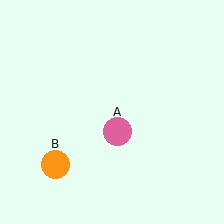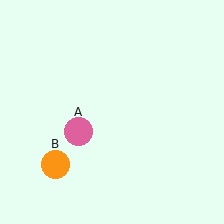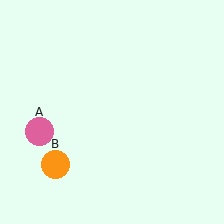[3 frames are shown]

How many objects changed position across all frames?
1 object changed position: pink circle (object A).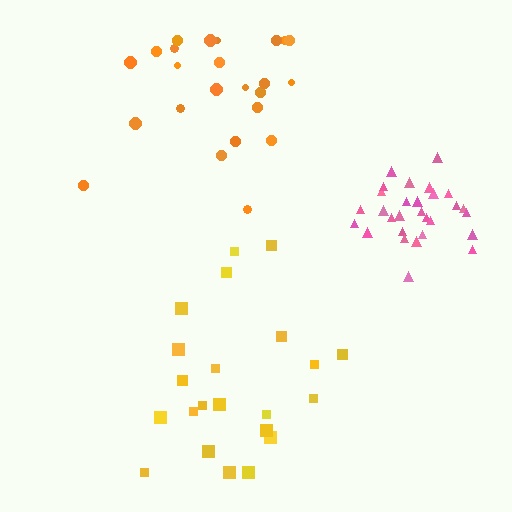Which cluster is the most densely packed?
Pink.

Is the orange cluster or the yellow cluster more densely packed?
Orange.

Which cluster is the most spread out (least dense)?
Yellow.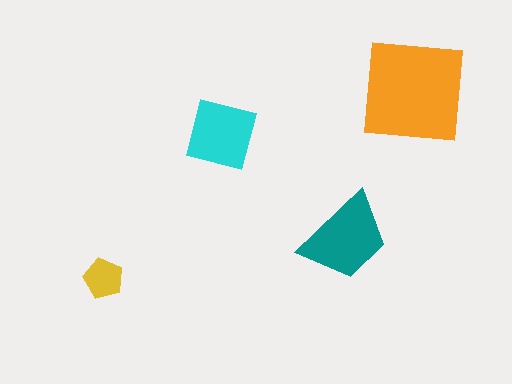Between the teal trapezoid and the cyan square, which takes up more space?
The teal trapezoid.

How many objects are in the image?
There are 4 objects in the image.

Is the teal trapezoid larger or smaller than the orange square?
Smaller.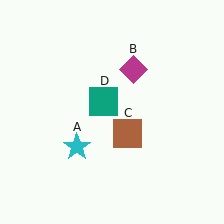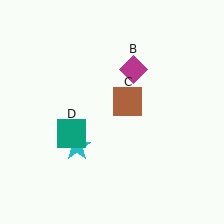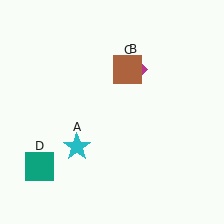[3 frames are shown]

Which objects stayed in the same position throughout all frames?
Cyan star (object A) and magenta diamond (object B) remained stationary.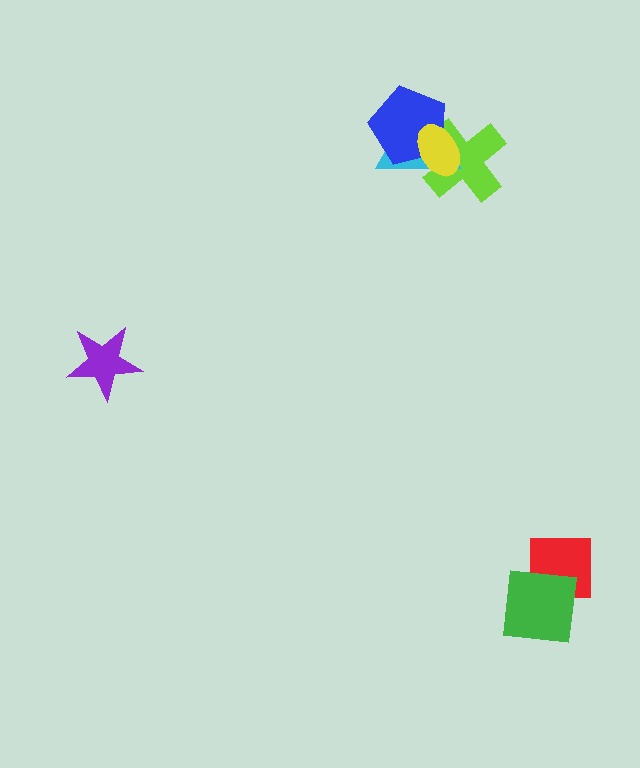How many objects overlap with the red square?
1 object overlaps with the red square.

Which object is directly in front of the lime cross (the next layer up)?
The cyan triangle is directly in front of the lime cross.